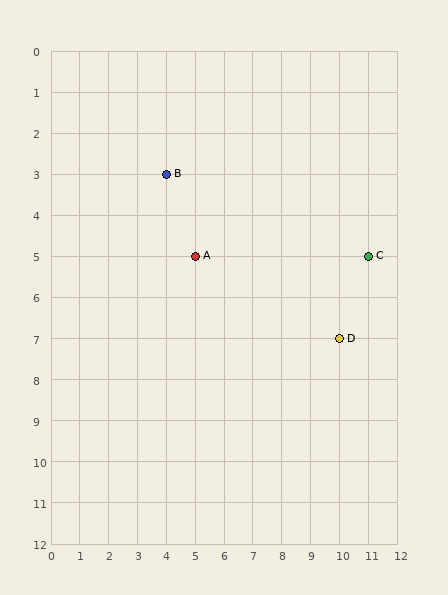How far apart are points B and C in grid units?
Points B and C are 7 columns and 2 rows apart (about 7.3 grid units diagonally).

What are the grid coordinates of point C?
Point C is at grid coordinates (11, 5).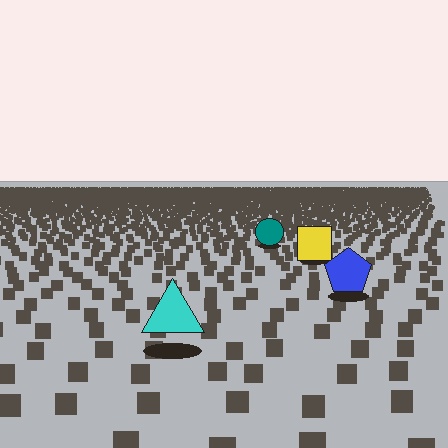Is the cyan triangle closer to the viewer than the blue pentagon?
Yes. The cyan triangle is closer — you can tell from the texture gradient: the ground texture is coarser near it.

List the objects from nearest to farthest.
From nearest to farthest: the cyan triangle, the blue pentagon, the yellow square, the teal circle.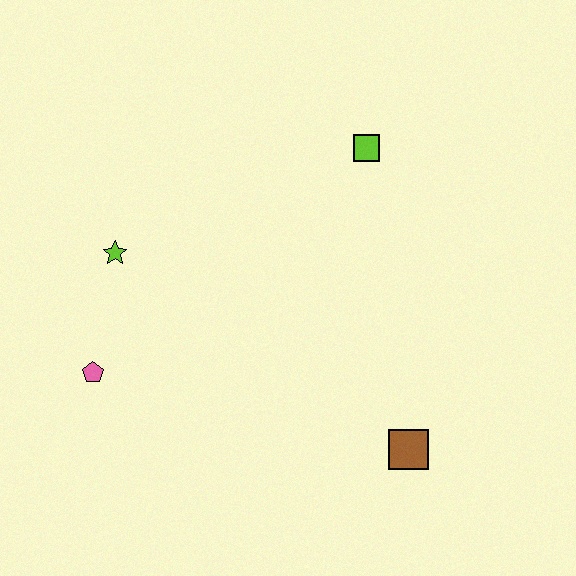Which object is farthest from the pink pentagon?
The lime square is farthest from the pink pentagon.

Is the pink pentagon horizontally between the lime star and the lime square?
No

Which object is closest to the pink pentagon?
The lime star is closest to the pink pentagon.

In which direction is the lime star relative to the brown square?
The lime star is to the left of the brown square.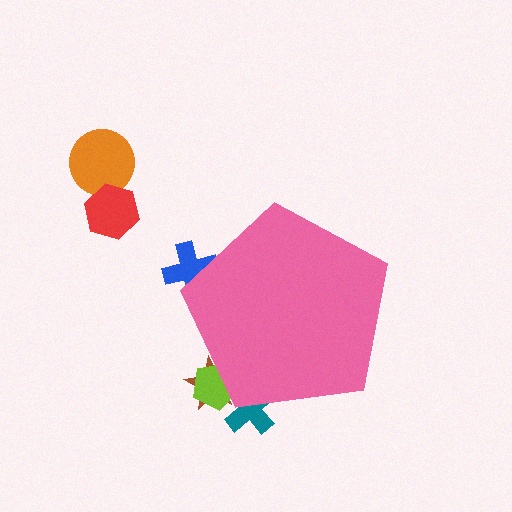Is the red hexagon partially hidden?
No, the red hexagon is fully visible.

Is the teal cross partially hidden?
Yes, the teal cross is partially hidden behind the pink pentagon.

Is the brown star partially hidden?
Yes, the brown star is partially hidden behind the pink pentagon.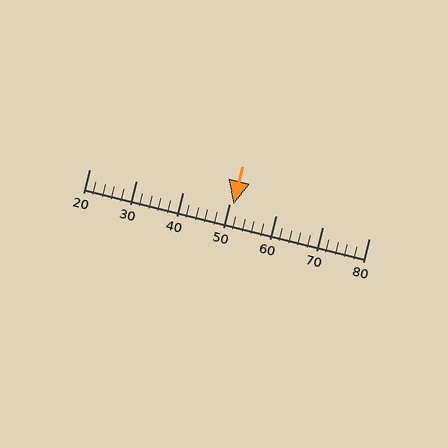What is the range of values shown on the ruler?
The ruler shows values from 20 to 80.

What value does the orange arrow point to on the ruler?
The orange arrow points to approximately 51.